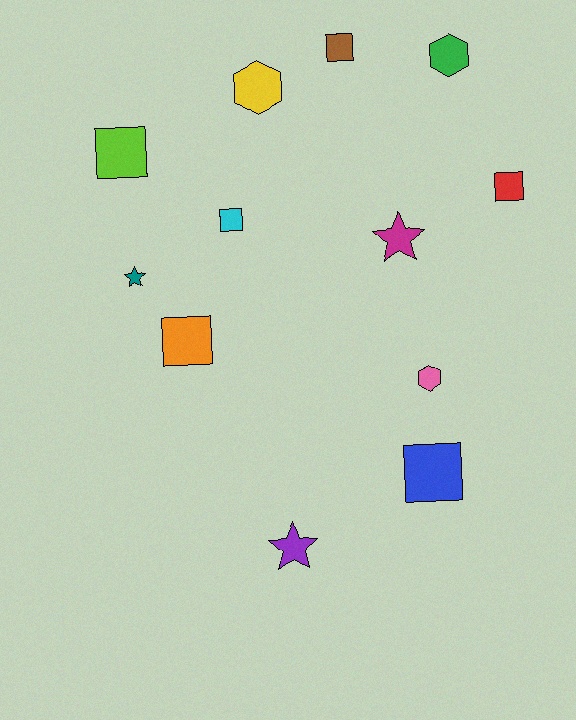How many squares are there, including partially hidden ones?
There are 6 squares.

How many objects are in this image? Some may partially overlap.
There are 12 objects.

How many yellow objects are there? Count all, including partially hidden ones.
There is 1 yellow object.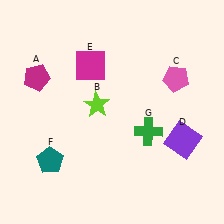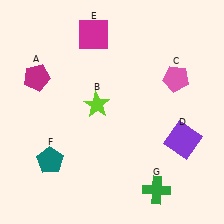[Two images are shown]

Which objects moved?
The objects that moved are: the magenta square (E), the green cross (G).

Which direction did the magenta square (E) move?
The magenta square (E) moved up.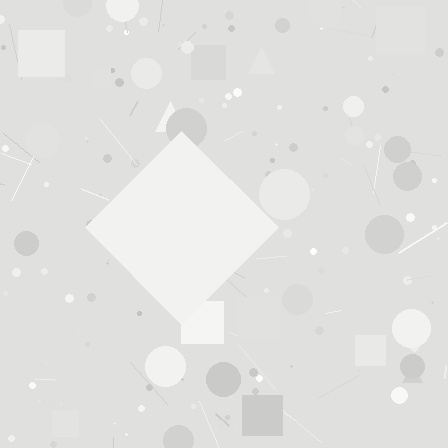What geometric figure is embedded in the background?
A diamond is embedded in the background.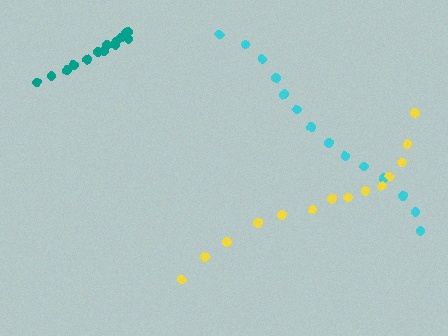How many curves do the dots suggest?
There are 3 distinct paths.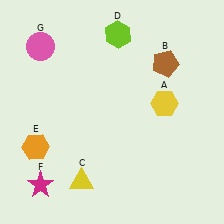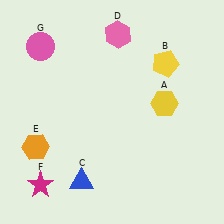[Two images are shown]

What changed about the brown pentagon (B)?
In Image 1, B is brown. In Image 2, it changed to yellow.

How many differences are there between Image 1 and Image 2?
There are 3 differences between the two images.